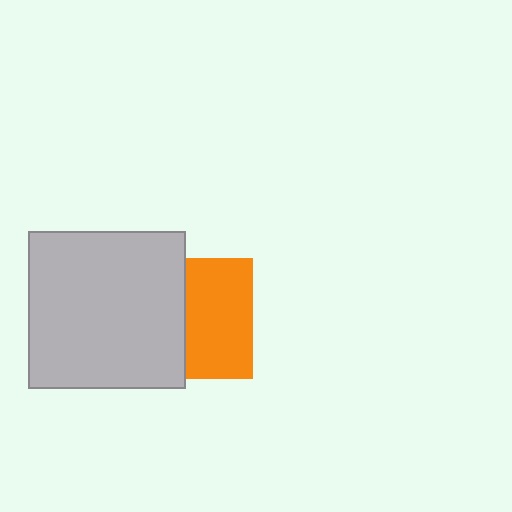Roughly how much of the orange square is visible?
About half of it is visible (roughly 57%).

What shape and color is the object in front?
The object in front is a light gray square.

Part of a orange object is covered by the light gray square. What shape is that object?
It is a square.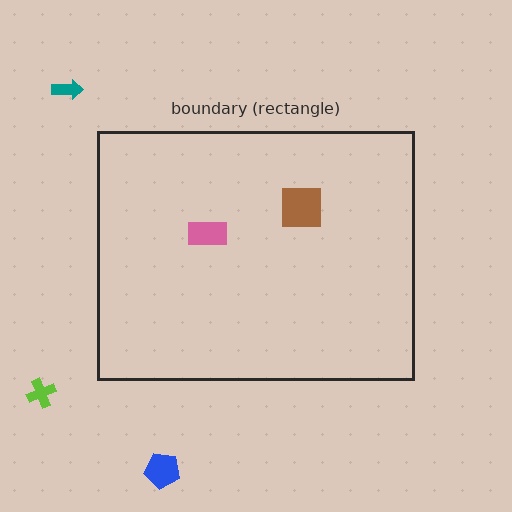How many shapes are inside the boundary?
2 inside, 3 outside.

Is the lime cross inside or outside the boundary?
Outside.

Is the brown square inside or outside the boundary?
Inside.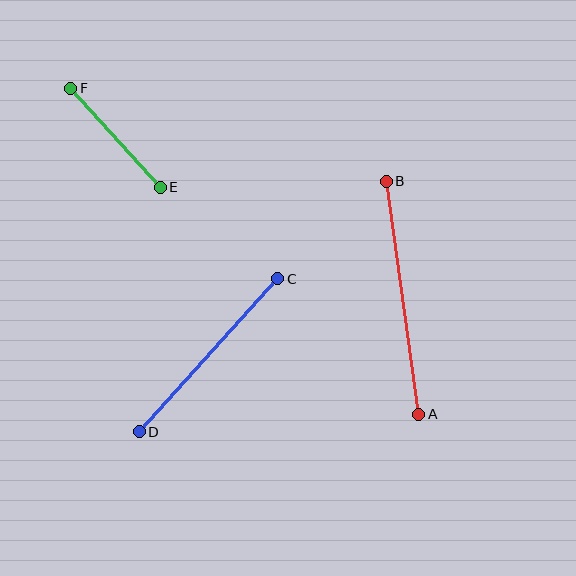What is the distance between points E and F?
The distance is approximately 134 pixels.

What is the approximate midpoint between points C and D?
The midpoint is at approximately (209, 355) pixels.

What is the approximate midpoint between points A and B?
The midpoint is at approximately (403, 298) pixels.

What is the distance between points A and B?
The distance is approximately 235 pixels.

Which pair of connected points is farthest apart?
Points A and B are farthest apart.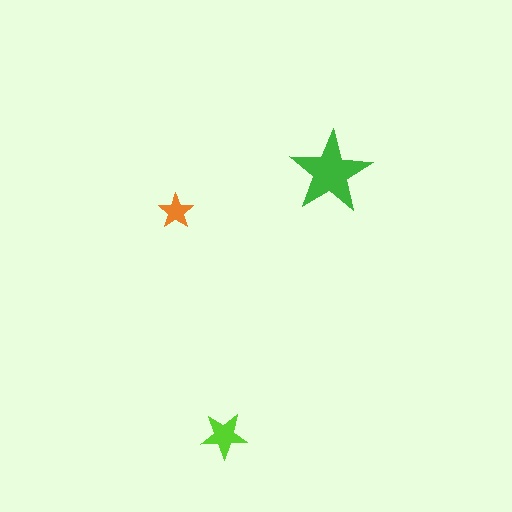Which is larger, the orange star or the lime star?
The lime one.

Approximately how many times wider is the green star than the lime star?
About 2 times wider.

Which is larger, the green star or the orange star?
The green one.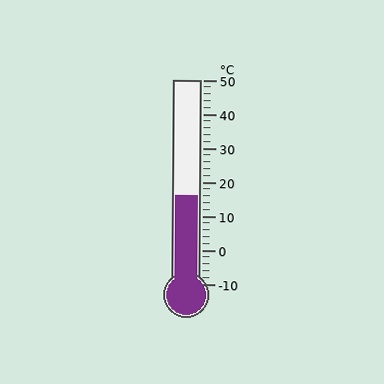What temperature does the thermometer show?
The thermometer shows approximately 16°C.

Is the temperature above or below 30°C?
The temperature is below 30°C.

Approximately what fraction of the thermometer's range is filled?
The thermometer is filled to approximately 45% of its range.